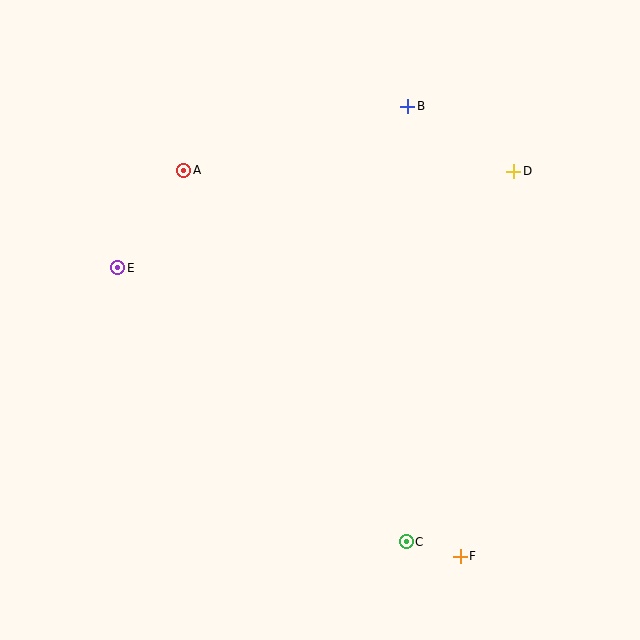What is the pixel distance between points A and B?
The distance between A and B is 233 pixels.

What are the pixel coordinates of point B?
Point B is at (408, 106).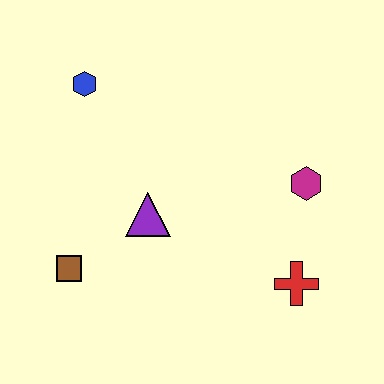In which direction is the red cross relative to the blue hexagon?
The red cross is to the right of the blue hexagon.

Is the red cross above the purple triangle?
No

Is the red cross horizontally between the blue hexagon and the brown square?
No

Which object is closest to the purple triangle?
The brown square is closest to the purple triangle.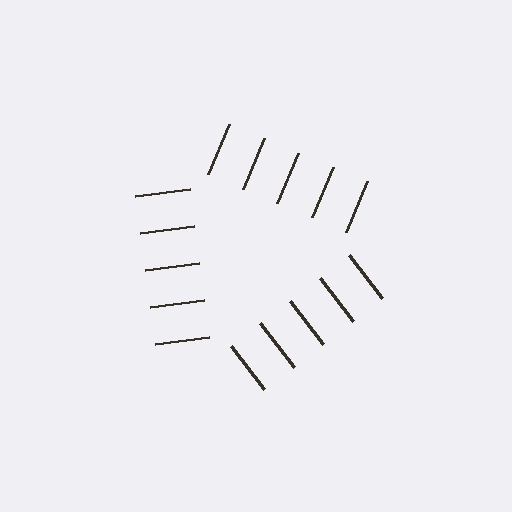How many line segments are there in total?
15 — 5 along each of the 3 edges.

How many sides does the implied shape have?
3 sides — the line-ends trace a triangle.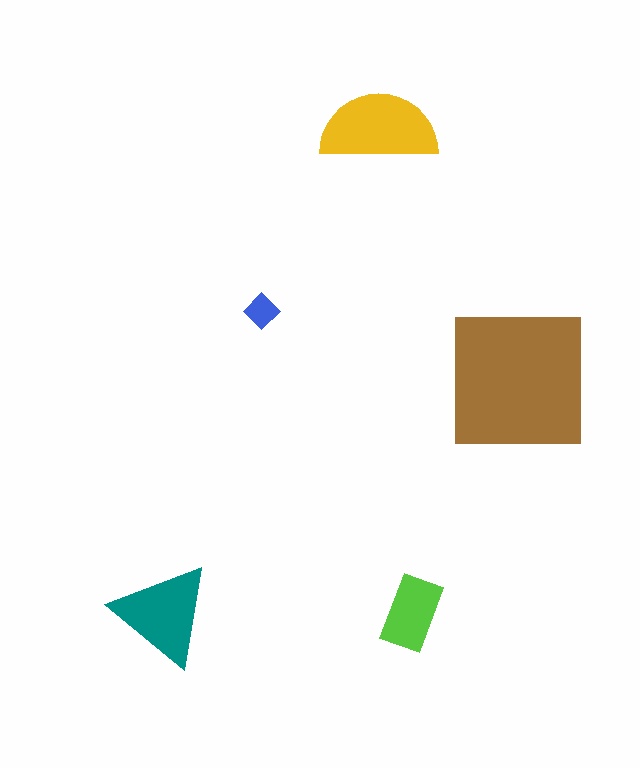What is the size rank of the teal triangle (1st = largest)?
3rd.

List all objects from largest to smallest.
The brown square, the yellow semicircle, the teal triangle, the lime rectangle, the blue diamond.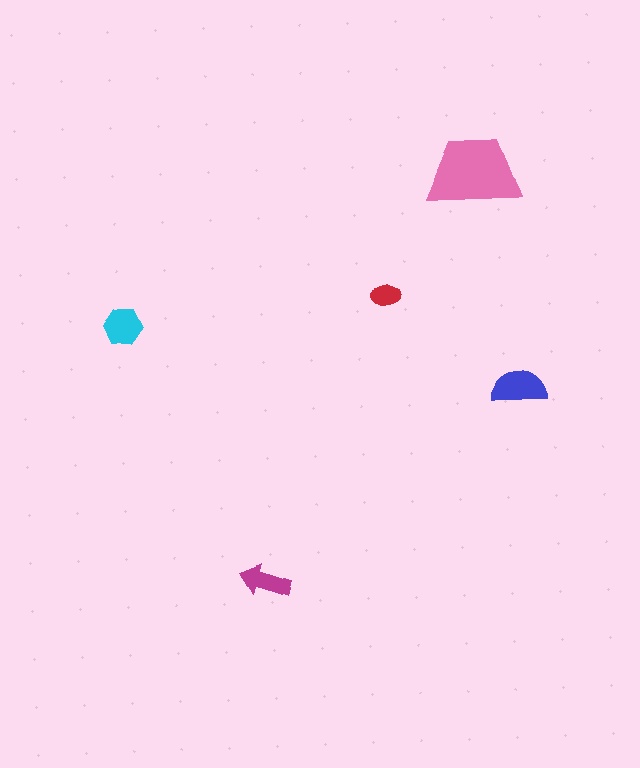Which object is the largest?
The pink trapezoid.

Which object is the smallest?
The red ellipse.